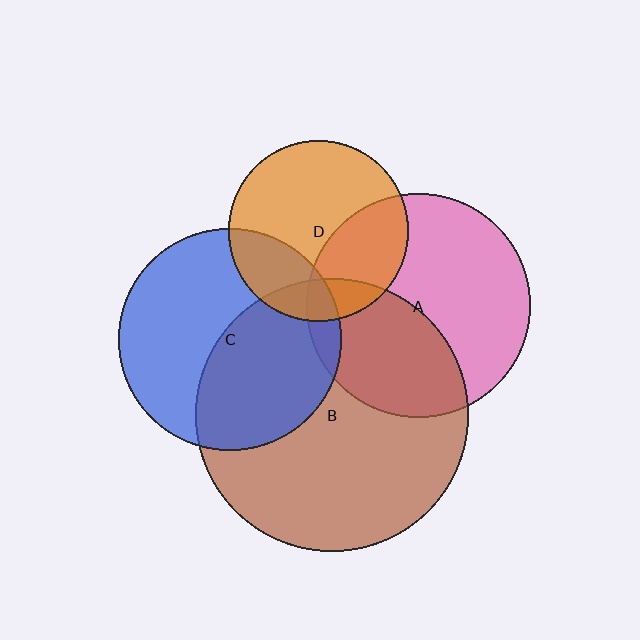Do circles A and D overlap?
Yes.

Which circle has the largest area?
Circle B (brown).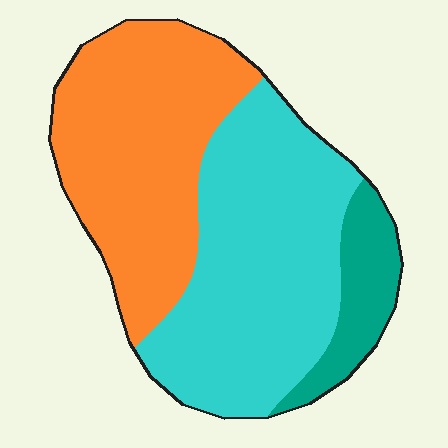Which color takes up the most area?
Cyan, at roughly 45%.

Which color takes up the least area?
Teal, at roughly 10%.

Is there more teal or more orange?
Orange.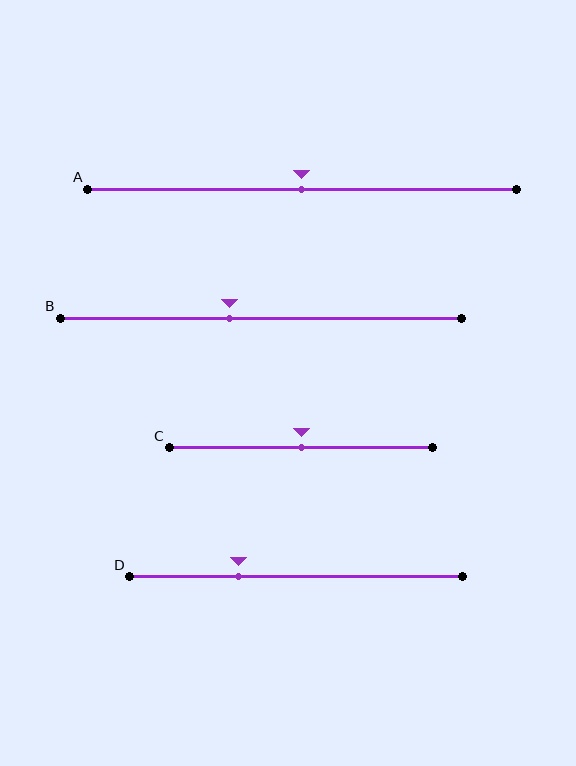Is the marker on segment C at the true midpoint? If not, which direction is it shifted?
Yes, the marker on segment C is at the true midpoint.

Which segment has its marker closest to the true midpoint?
Segment A has its marker closest to the true midpoint.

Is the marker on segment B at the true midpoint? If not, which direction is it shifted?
No, the marker on segment B is shifted to the left by about 8% of the segment length.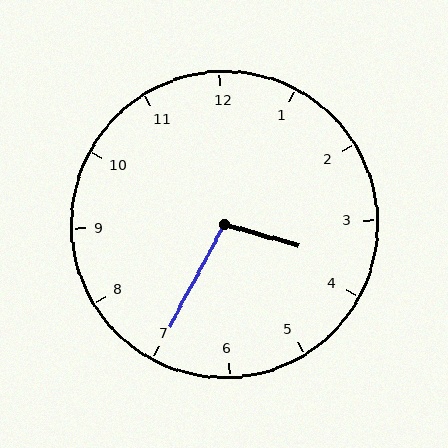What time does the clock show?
3:35.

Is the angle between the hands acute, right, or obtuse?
It is obtuse.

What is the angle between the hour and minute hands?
Approximately 102 degrees.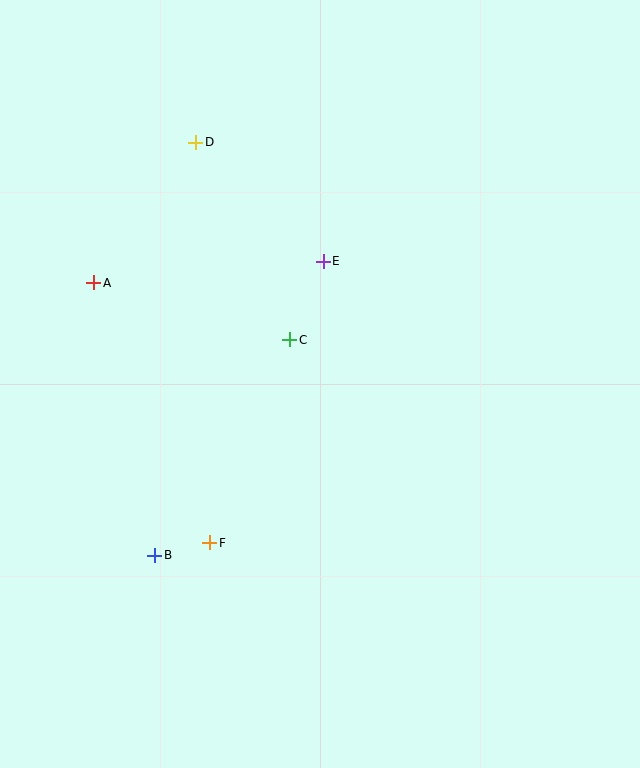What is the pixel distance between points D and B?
The distance between D and B is 415 pixels.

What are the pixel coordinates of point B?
Point B is at (155, 555).